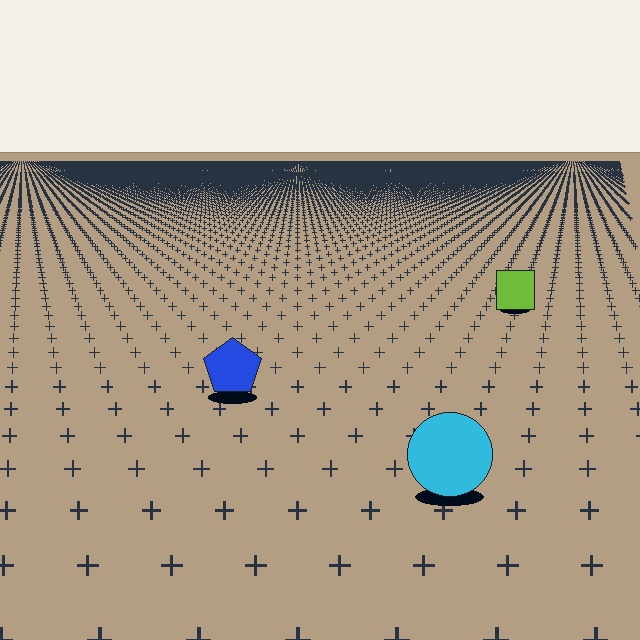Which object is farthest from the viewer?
The lime square is farthest from the viewer. It appears smaller and the ground texture around it is denser.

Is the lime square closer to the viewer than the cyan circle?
No. The cyan circle is closer — you can tell from the texture gradient: the ground texture is coarser near it.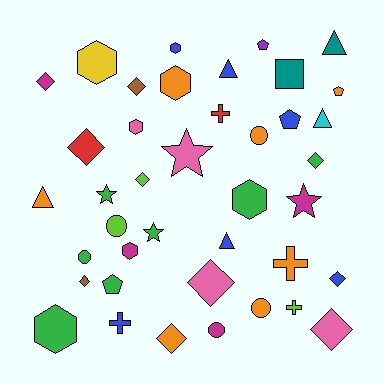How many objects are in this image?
There are 40 objects.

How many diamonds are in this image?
There are 10 diamonds.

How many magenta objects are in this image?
There are 4 magenta objects.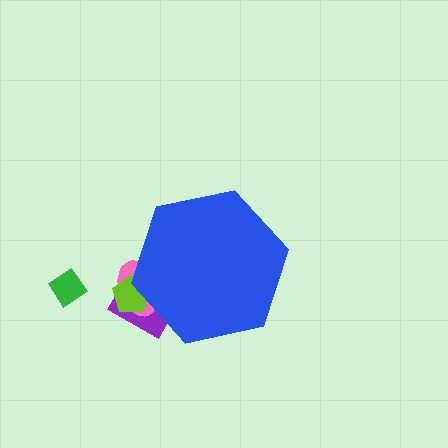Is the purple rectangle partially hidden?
Yes, the purple rectangle is partially hidden behind the blue hexagon.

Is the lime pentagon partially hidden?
Yes, the lime pentagon is partially hidden behind the blue hexagon.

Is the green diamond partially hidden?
No, the green diamond is fully visible.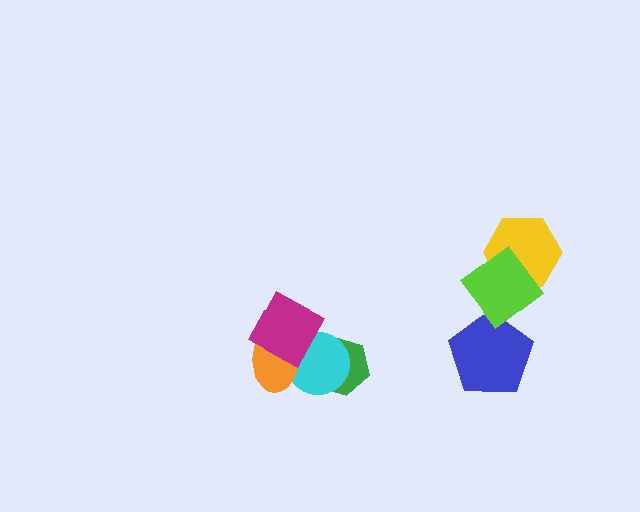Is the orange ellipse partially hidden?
Yes, it is partially covered by another shape.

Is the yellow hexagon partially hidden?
Yes, it is partially covered by another shape.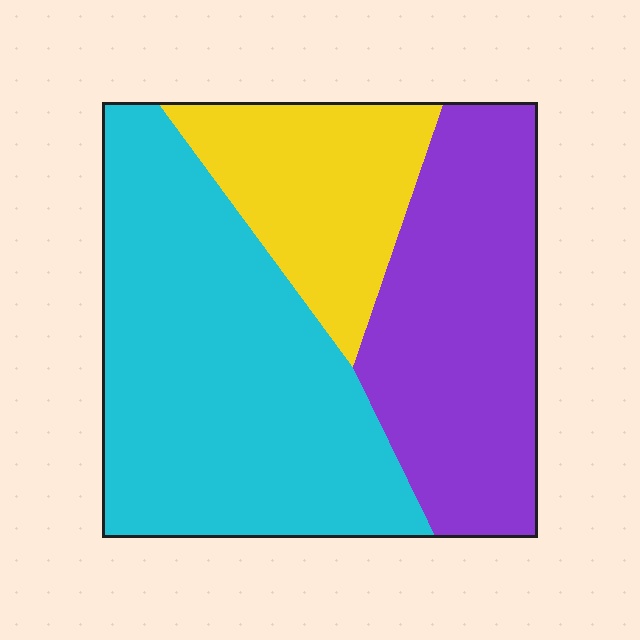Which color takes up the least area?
Yellow, at roughly 20%.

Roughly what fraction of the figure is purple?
Purple covers about 30% of the figure.